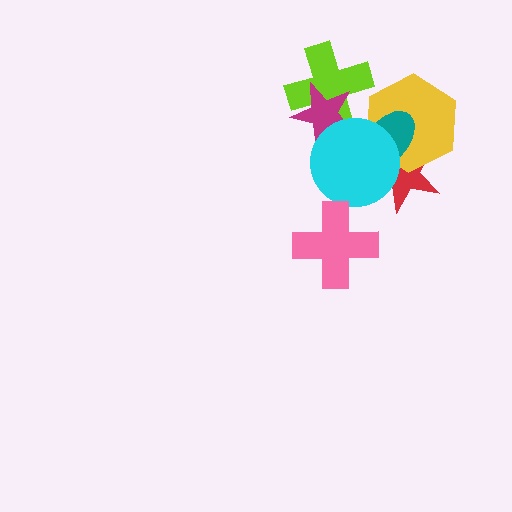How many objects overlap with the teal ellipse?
3 objects overlap with the teal ellipse.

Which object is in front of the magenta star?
The cyan circle is in front of the magenta star.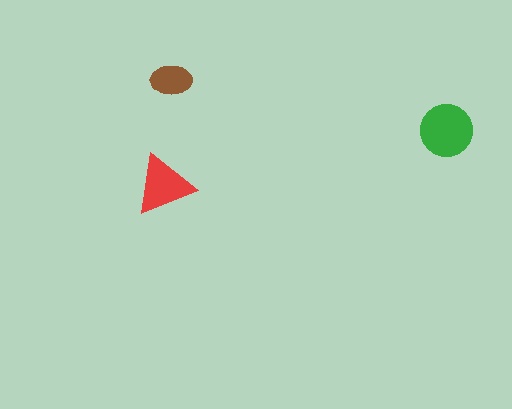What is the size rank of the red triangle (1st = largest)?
2nd.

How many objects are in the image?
There are 3 objects in the image.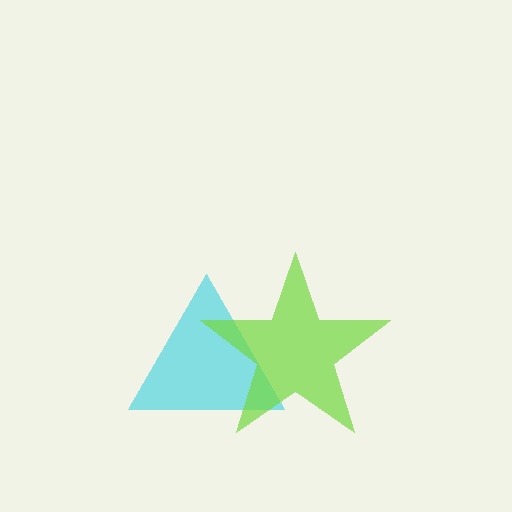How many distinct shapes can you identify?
There are 2 distinct shapes: a cyan triangle, a lime star.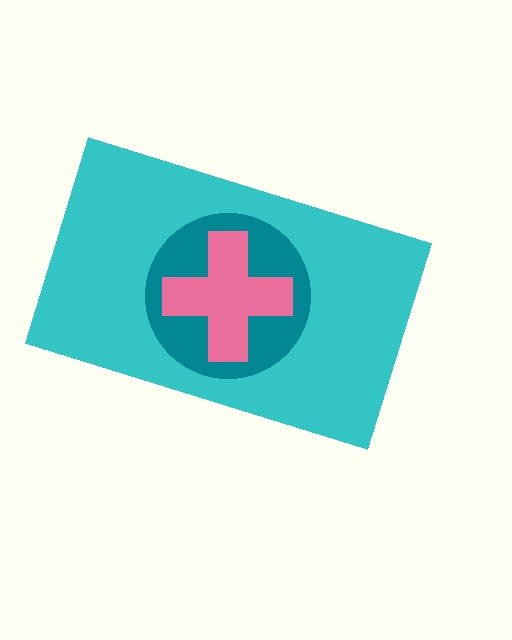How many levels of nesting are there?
3.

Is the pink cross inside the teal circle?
Yes.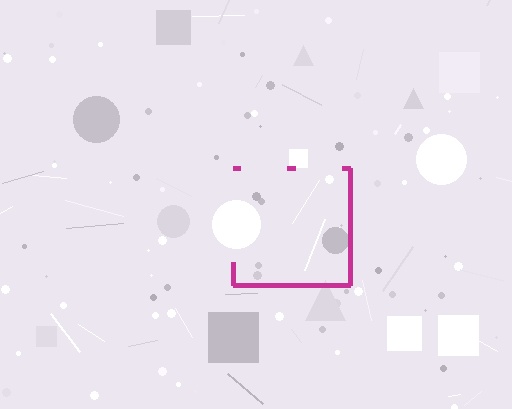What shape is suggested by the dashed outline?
The dashed outline suggests a square.